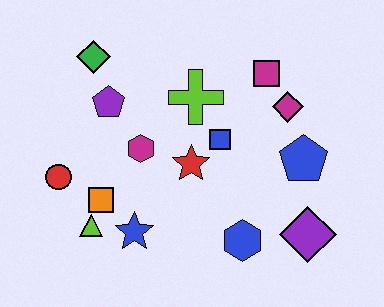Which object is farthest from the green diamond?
The purple diamond is farthest from the green diamond.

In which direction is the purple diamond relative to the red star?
The purple diamond is to the right of the red star.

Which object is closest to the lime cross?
The blue square is closest to the lime cross.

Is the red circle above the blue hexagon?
Yes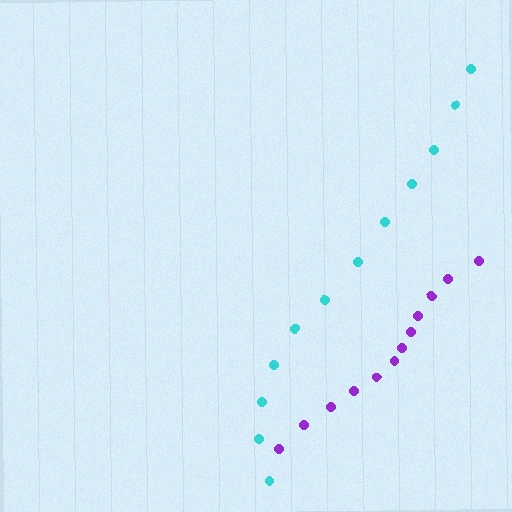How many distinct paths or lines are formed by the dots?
There are 2 distinct paths.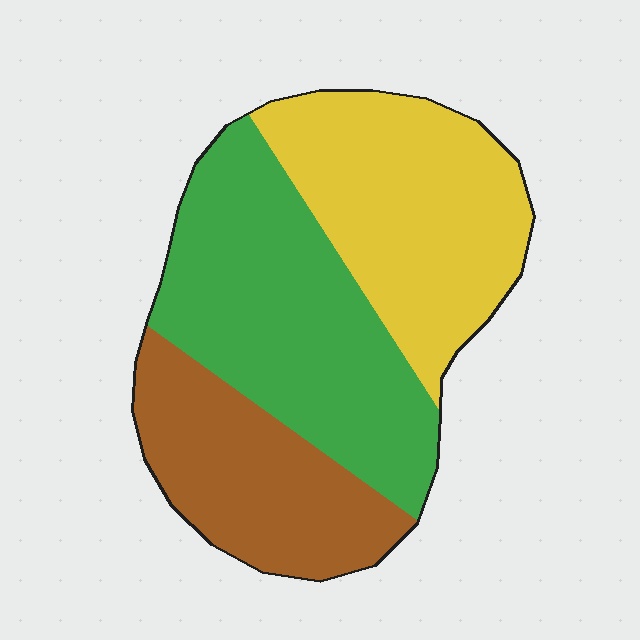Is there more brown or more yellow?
Yellow.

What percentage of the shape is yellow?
Yellow covers 35% of the shape.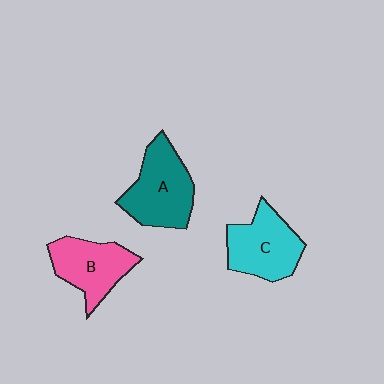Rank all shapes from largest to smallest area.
From largest to smallest: A (teal), C (cyan), B (pink).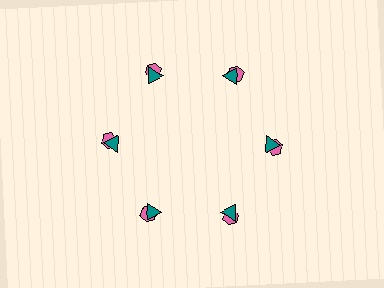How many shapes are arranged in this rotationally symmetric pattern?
There are 12 shapes, arranged in 6 groups of 2.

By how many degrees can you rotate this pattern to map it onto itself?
The pattern maps onto itself every 60 degrees of rotation.